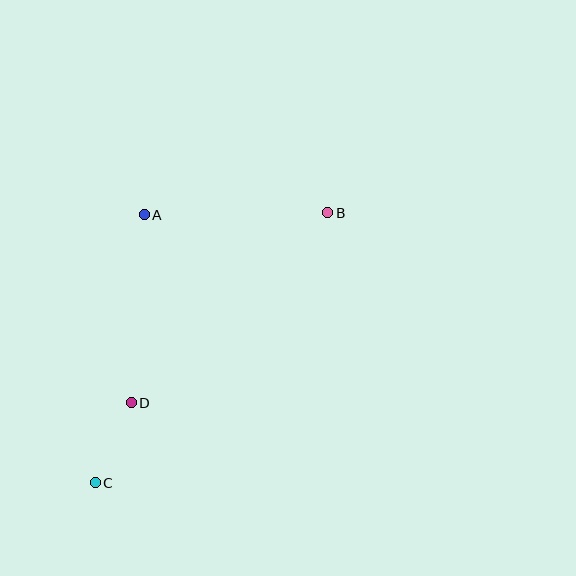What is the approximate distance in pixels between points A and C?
The distance between A and C is approximately 273 pixels.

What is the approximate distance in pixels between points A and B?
The distance between A and B is approximately 184 pixels.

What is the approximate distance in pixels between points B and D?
The distance between B and D is approximately 273 pixels.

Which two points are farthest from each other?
Points B and C are farthest from each other.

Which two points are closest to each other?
Points C and D are closest to each other.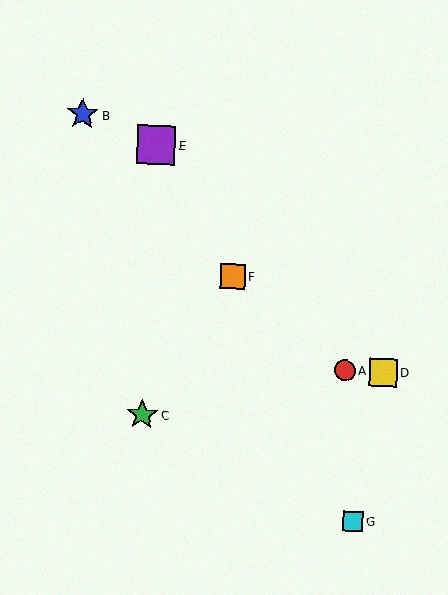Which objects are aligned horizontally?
Objects A, D are aligned horizontally.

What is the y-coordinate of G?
Object G is at y≈521.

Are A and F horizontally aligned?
No, A is at y≈371 and F is at y≈276.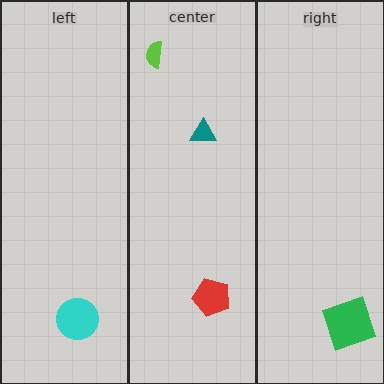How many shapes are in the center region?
3.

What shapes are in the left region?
The cyan circle.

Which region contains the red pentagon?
The center region.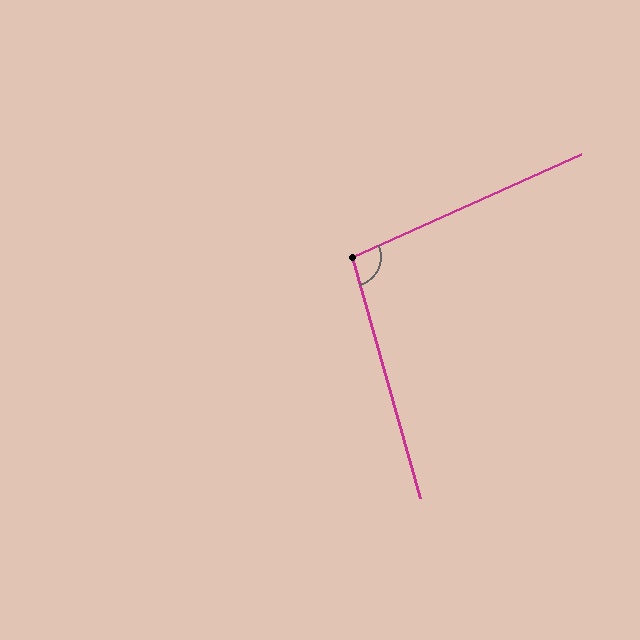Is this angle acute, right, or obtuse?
It is obtuse.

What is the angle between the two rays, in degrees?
Approximately 98 degrees.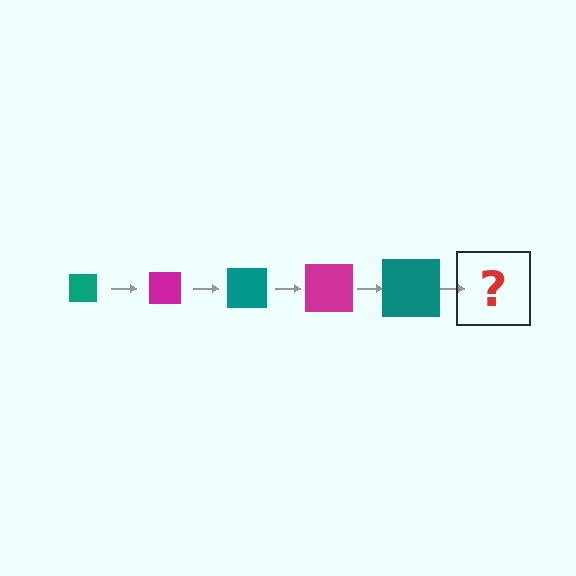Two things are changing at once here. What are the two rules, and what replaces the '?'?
The two rules are that the square grows larger each step and the color cycles through teal and magenta. The '?' should be a magenta square, larger than the previous one.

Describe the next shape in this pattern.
It should be a magenta square, larger than the previous one.